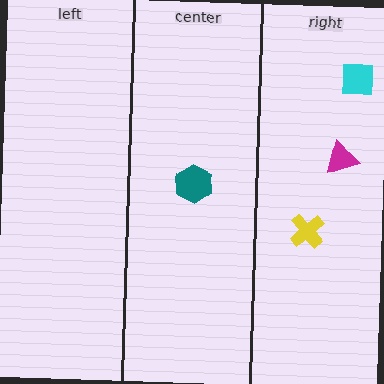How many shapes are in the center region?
1.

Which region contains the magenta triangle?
The right region.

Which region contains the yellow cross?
The right region.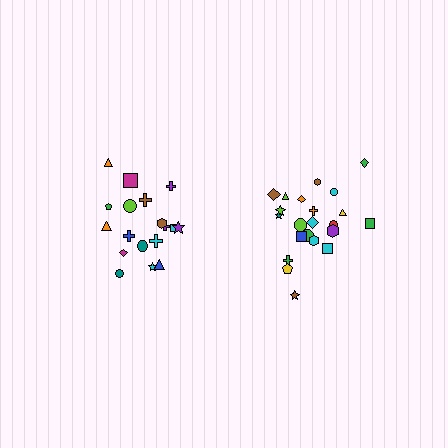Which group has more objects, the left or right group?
The right group.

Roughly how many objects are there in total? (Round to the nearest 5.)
Roughly 40 objects in total.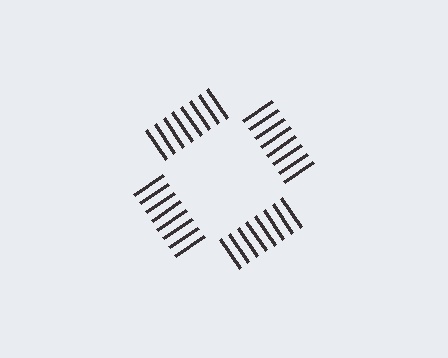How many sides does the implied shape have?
4 sides — the line-ends trace a square.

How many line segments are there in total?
32 — 8 along each of the 4 edges.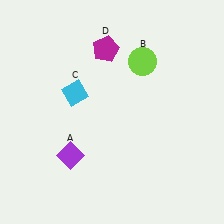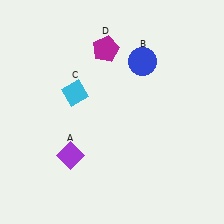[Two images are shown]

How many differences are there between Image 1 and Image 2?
There is 1 difference between the two images.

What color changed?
The circle (B) changed from lime in Image 1 to blue in Image 2.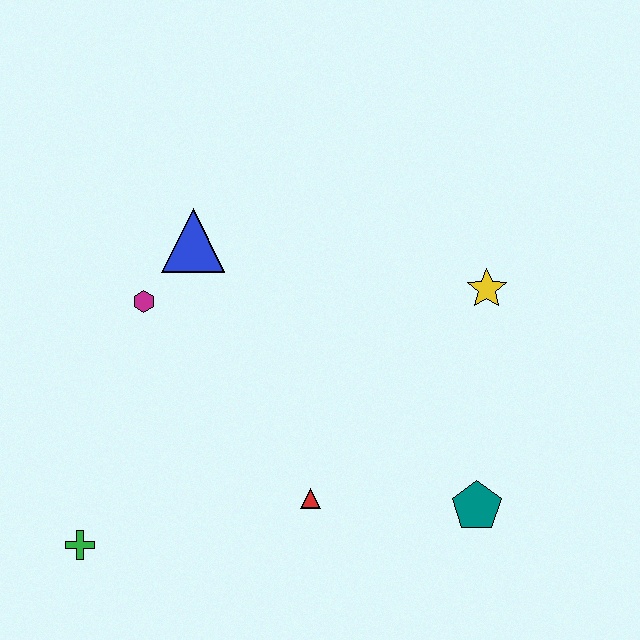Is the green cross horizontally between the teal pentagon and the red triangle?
No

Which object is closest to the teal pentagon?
The red triangle is closest to the teal pentagon.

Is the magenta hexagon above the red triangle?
Yes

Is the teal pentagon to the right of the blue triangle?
Yes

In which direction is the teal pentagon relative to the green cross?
The teal pentagon is to the right of the green cross.